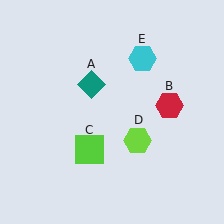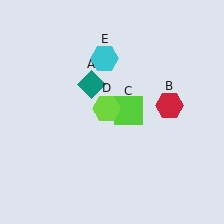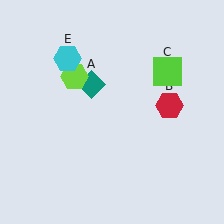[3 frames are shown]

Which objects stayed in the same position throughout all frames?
Teal diamond (object A) and red hexagon (object B) remained stationary.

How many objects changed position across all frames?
3 objects changed position: lime square (object C), lime hexagon (object D), cyan hexagon (object E).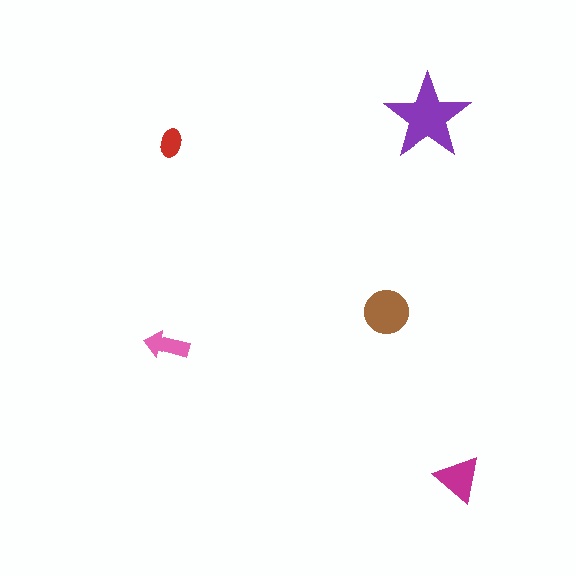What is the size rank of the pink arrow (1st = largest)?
4th.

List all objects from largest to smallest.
The purple star, the brown circle, the magenta triangle, the pink arrow, the red ellipse.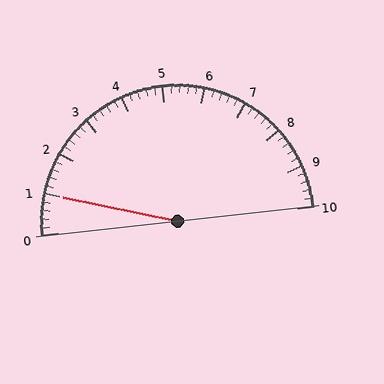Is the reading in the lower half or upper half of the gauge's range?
The reading is in the lower half of the range (0 to 10).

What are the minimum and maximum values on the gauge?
The gauge ranges from 0 to 10.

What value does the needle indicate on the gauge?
The needle indicates approximately 1.0.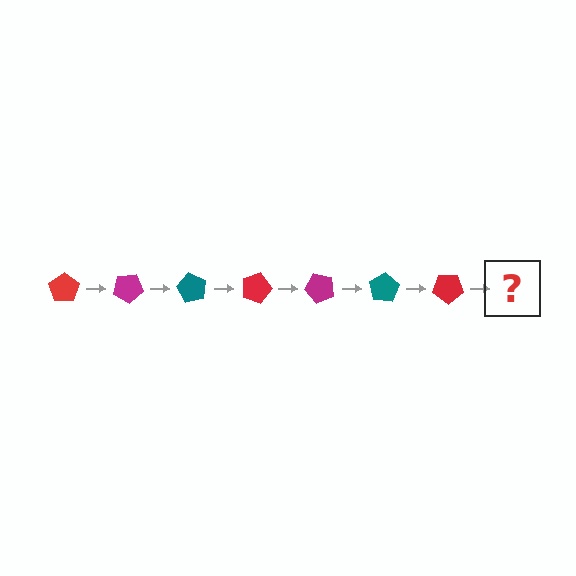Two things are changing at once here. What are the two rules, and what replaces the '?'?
The two rules are that it rotates 30 degrees each step and the color cycles through red, magenta, and teal. The '?' should be a magenta pentagon, rotated 210 degrees from the start.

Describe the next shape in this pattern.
It should be a magenta pentagon, rotated 210 degrees from the start.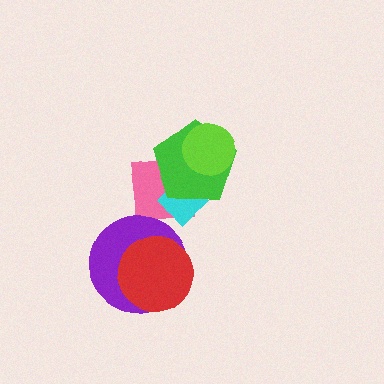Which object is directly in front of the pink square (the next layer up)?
The cyan diamond is directly in front of the pink square.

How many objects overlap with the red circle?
1 object overlaps with the red circle.